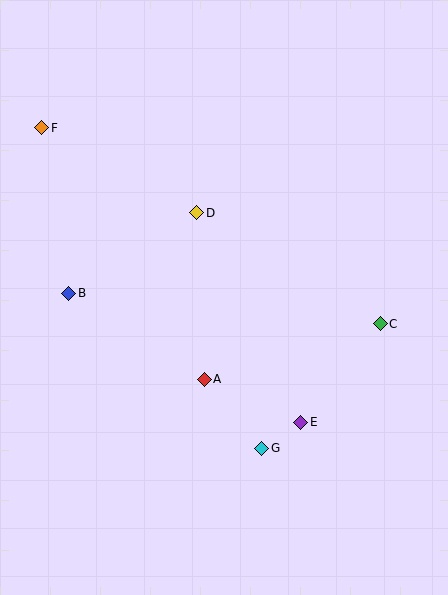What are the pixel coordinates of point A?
Point A is at (204, 379).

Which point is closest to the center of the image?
Point A at (204, 379) is closest to the center.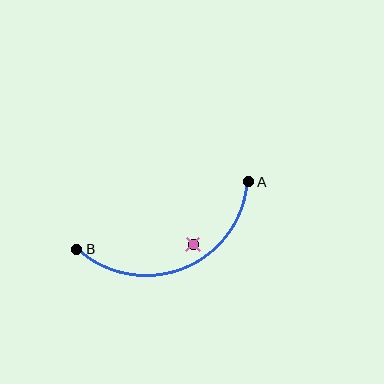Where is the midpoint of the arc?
The arc midpoint is the point on the curve farthest from the straight line joining A and B. It sits below that line.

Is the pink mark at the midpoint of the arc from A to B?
No — the pink mark does not lie on the arc at all. It sits slightly inside the curve.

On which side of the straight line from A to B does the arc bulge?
The arc bulges below the straight line connecting A and B.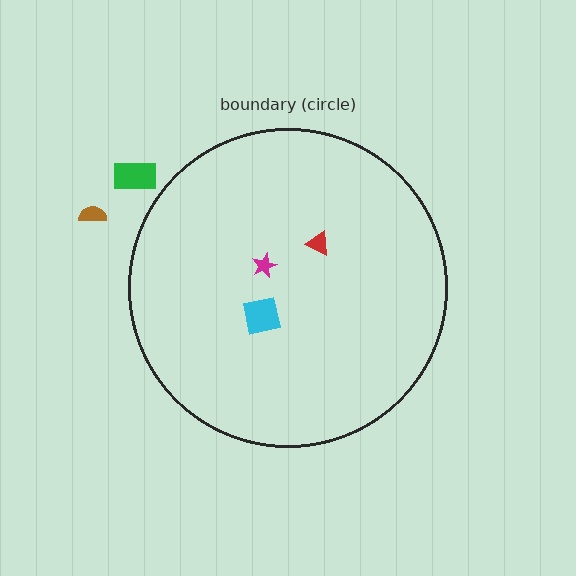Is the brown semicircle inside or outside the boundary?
Outside.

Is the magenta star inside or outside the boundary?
Inside.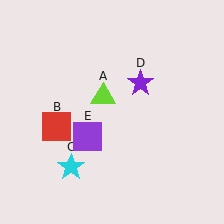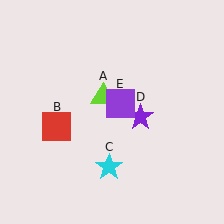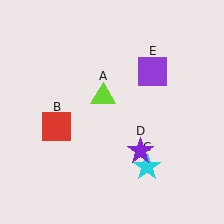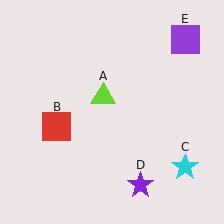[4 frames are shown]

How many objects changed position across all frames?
3 objects changed position: cyan star (object C), purple star (object D), purple square (object E).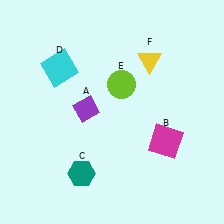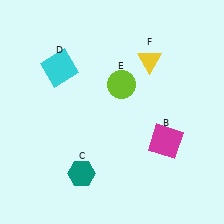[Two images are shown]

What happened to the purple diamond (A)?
The purple diamond (A) was removed in Image 2. It was in the top-left area of Image 1.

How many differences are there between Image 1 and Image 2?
There is 1 difference between the two images.